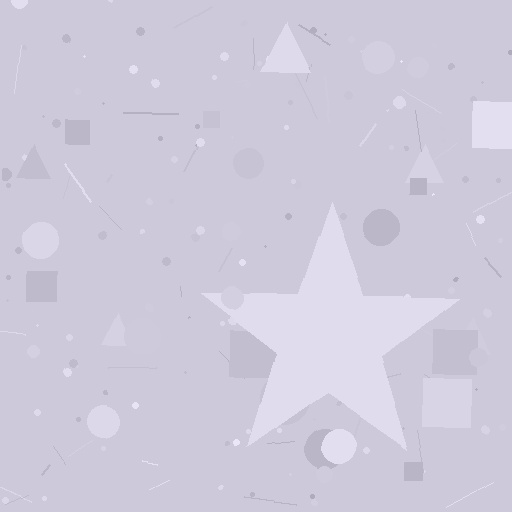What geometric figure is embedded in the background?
A star is embedded in the background.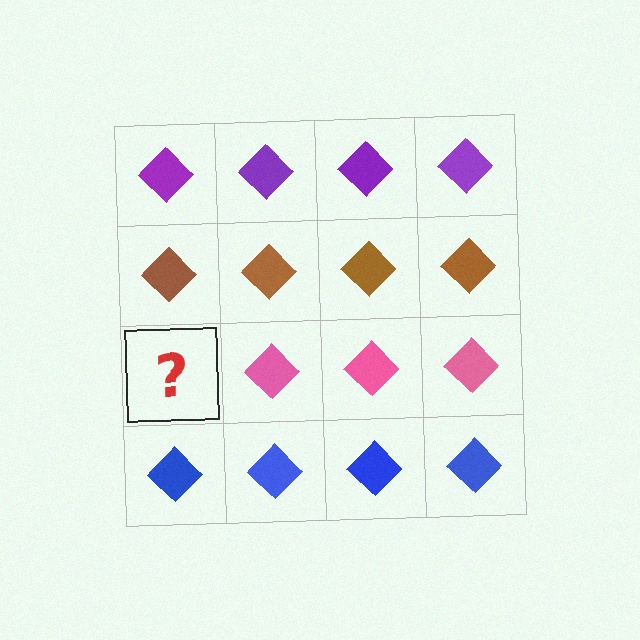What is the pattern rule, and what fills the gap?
The rule is that each row has a consistent color. The gap should be filled with a pink diamond.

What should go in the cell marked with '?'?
The missing cell should contain a pink diamond.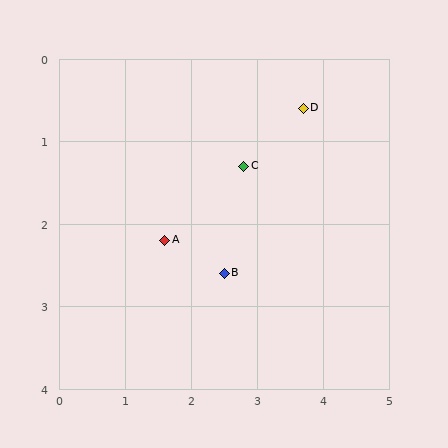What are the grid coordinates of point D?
Point D is at approximately (3.7, 0.6).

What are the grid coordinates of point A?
Point A is at approximately (1.6, 2.2).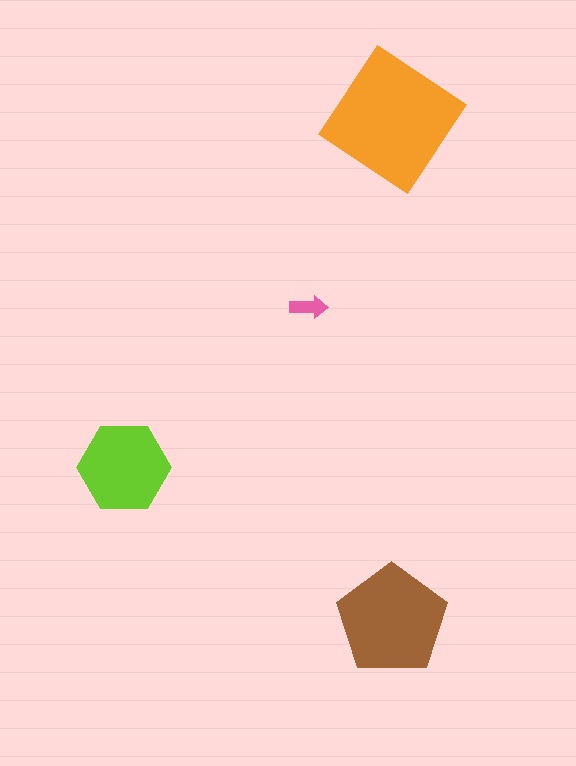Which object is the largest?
The orange diamond.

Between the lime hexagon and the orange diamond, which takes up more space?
The orange diamond.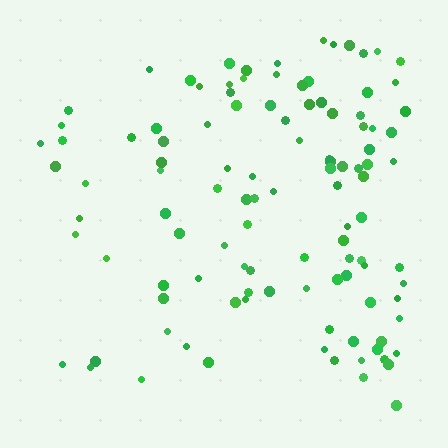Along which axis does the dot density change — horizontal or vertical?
Horizontal.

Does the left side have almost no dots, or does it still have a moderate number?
Still a moderate number, just noticeably fewer than the right.